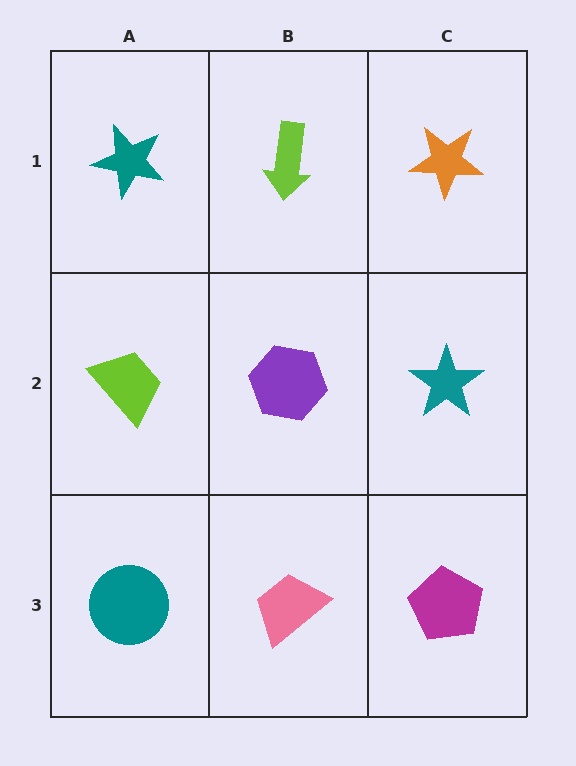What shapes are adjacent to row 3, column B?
A purple hexagon (row 2, column B), a teal circle (row 3, column A), a magenta pentagon (row 3, column C).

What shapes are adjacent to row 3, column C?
A teal star (row 2, column C), a pink trapezoid (row 3, column B).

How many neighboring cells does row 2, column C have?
3.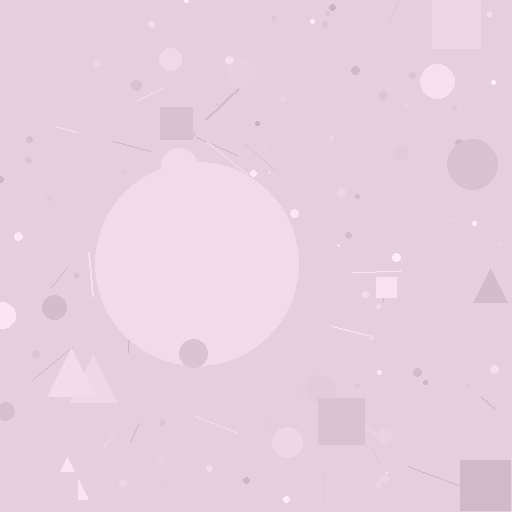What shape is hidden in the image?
A circle is hidden in the image.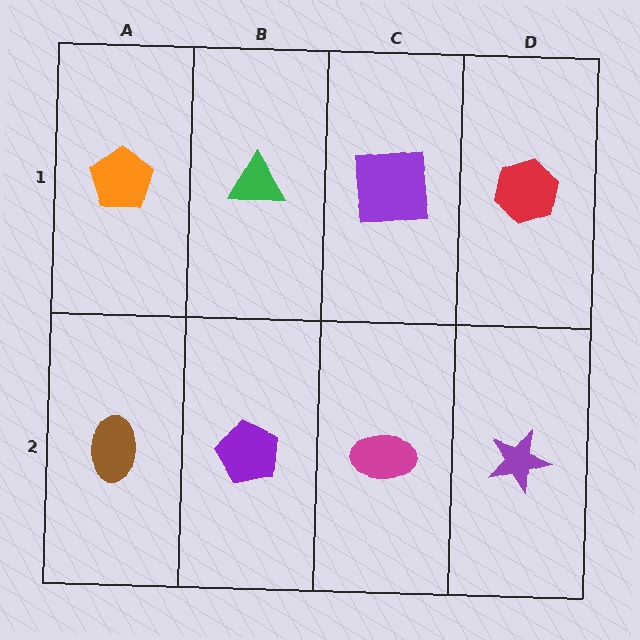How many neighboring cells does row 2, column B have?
3.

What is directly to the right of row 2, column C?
A purple star.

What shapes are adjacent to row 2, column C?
A purple square (row 1, column C), a purple pentagon (row 2, column B), a purple star (row 2, column D).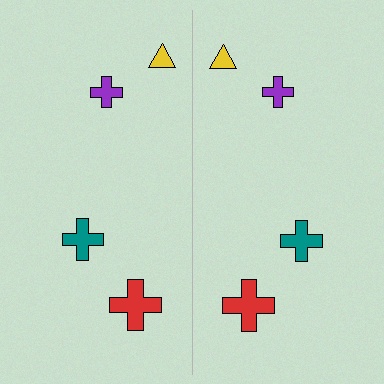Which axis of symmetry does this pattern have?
The pattern has a vertical axis of symmetry running through the center of the image.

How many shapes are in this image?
There are 8 shapes in this image.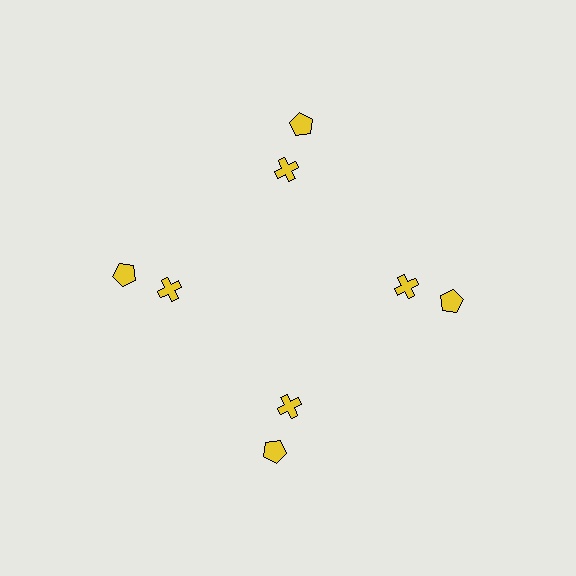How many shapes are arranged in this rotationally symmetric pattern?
There are 8 shapes, arranged in 4 groups of 2.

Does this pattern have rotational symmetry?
Yes, this pattern has 4-fold rotational symmetry. It looks the same after rotating 90 degrees around the center.